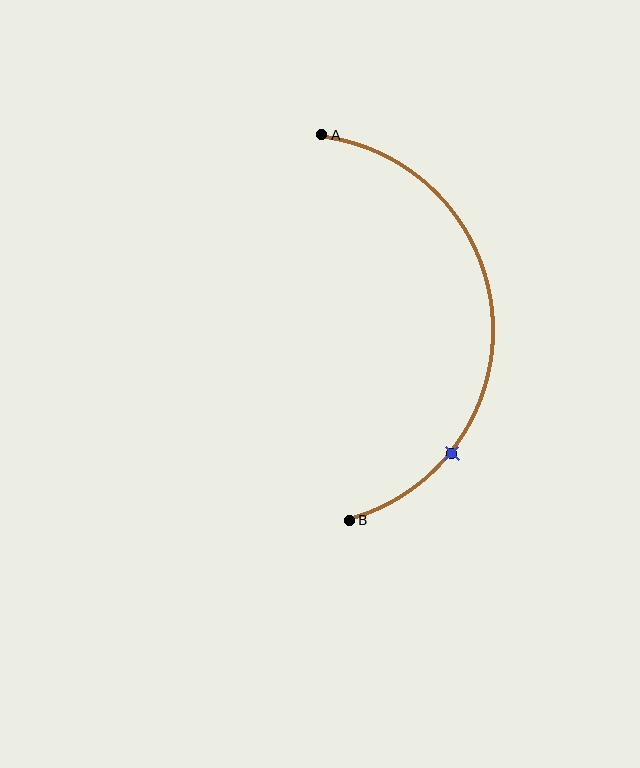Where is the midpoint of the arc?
The arc midpoint is the point on the curve farthest from the straight line joining A and B. It sits to the right of that line.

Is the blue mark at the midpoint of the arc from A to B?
No. The blue mark lies on the arc but is closer to endpoint B. The arc midpoint would be at the point on the curve equidistant along the arc from both A and B.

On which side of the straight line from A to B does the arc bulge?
The arc bulges to the right of the straight line connecting A and B.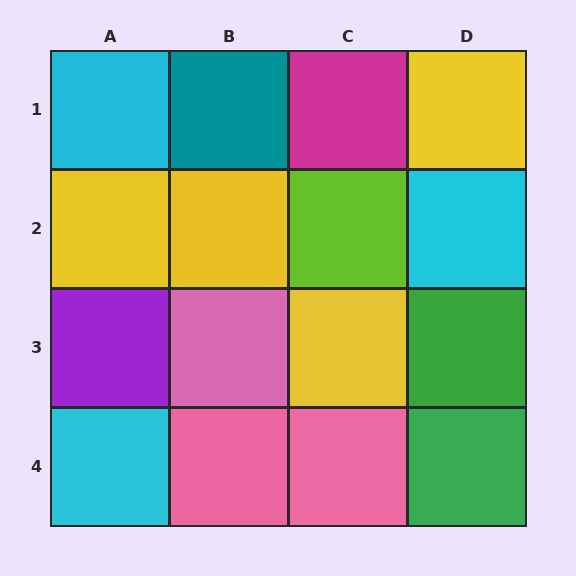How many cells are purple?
1 cell is purple.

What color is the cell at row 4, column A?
Cyan.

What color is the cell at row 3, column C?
Yellow.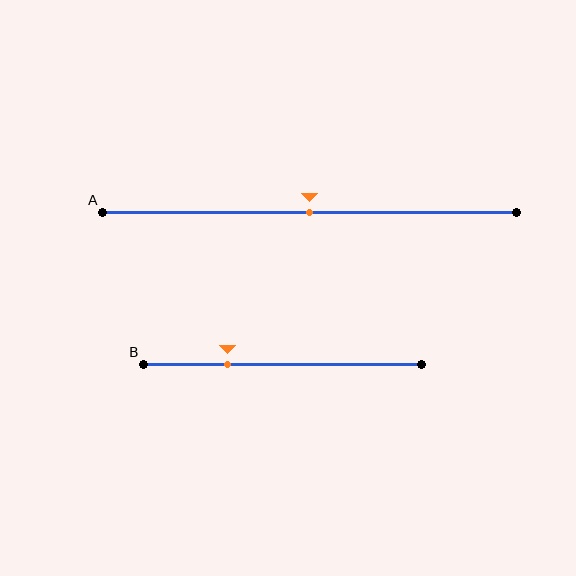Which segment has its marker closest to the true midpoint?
Segment A has its marker closest to the true midpoint.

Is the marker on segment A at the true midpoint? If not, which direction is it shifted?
Yes, the marker on segment A is at the true midpoint.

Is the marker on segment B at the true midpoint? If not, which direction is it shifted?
No, the marker on segment B is shifted to the left by about 20% of the segment length.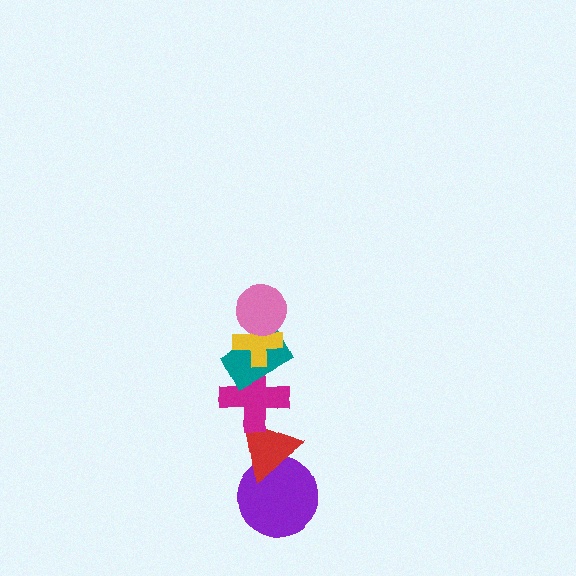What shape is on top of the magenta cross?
The teal rectangle is on top of the magenta cross.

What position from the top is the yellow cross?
The yellow cross is 2nd from the top.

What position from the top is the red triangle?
The red triangle is 5th from the top.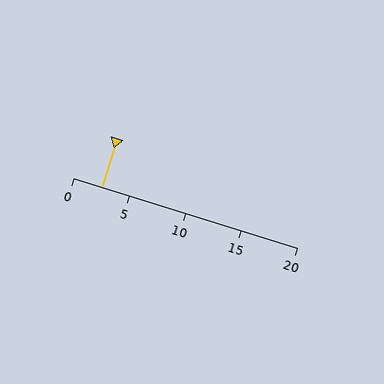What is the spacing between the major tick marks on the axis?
The major ticks are spaced 5 apart.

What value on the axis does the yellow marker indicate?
The marker indicates approximately 2.5.